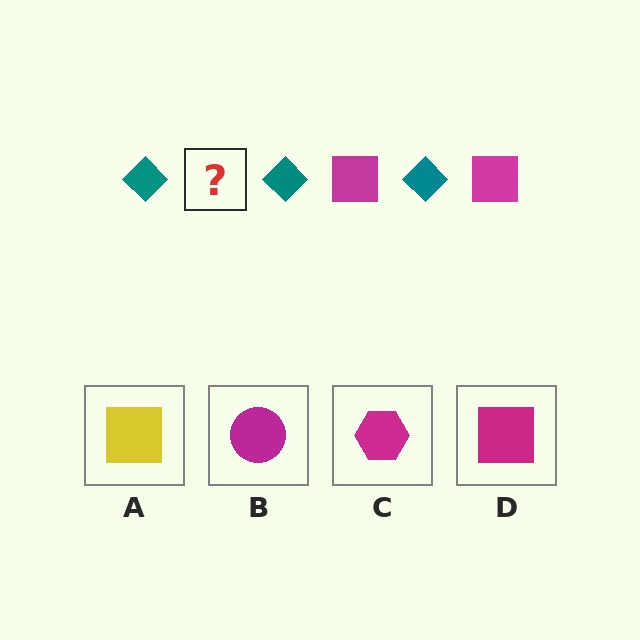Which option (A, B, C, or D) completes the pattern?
D.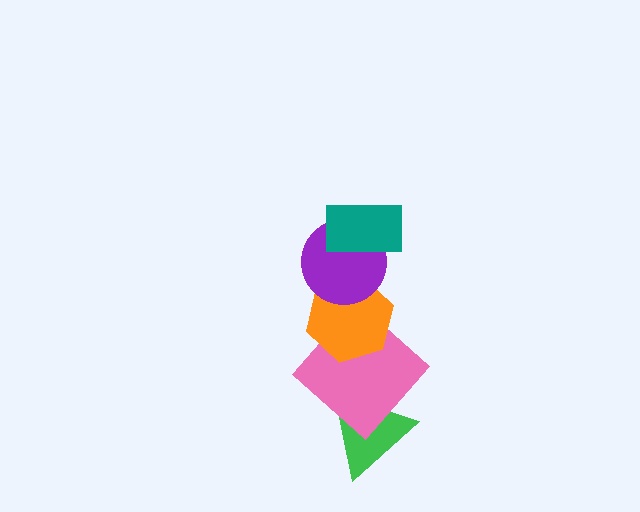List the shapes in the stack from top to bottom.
From top to bottom: the teal rectangle, the purple circle, the orange hexagon, the pink diamond, the green triangle.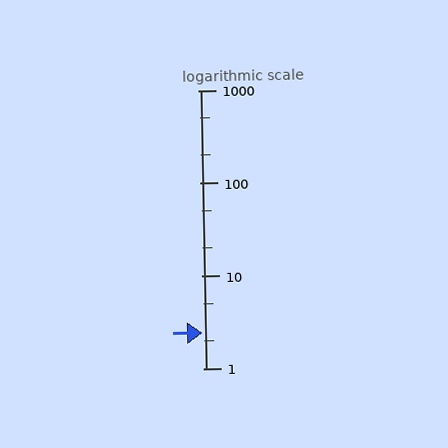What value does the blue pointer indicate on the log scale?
The pointer indicates approximately 2.4.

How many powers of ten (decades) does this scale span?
The scale spans 3 decades, from 1 to 1000.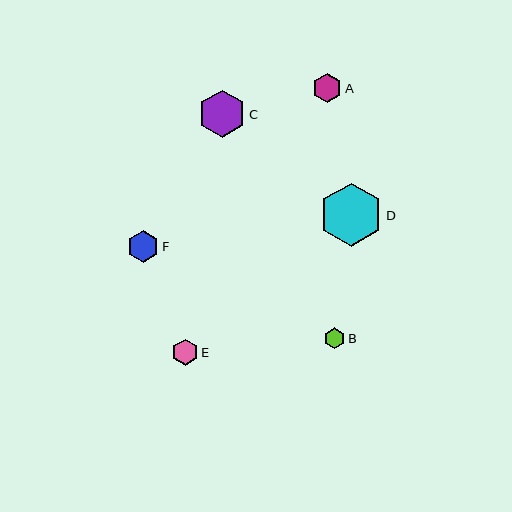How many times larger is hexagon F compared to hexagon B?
Hexagon F is approximately 1.5 times the size of hexagon B.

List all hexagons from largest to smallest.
From largest to smallest: D, C, F, A, E, B.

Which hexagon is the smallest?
Hexagon B is the smallest with a size of approximately 21 pixels.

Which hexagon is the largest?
Hexagon D is the largest with a size of approximately 63 pixels.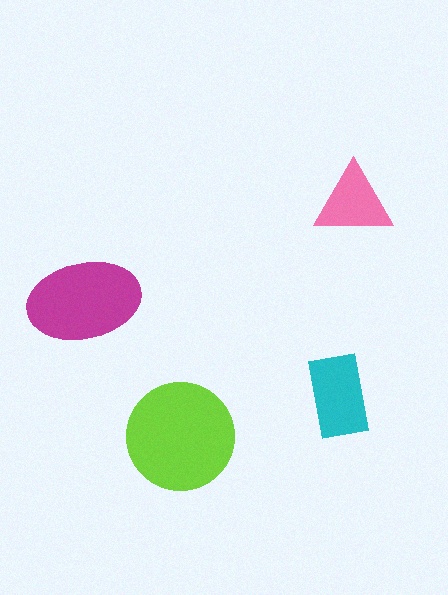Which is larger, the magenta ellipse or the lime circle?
The lime circle.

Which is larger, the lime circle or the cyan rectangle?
The lime circle.